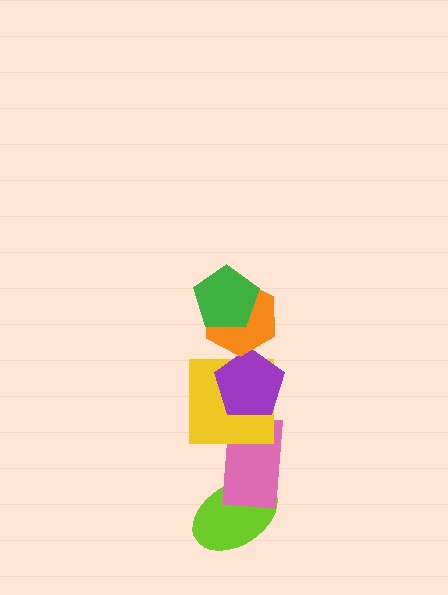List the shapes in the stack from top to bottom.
From top to bottom: the green pentagon, the orange hexagon, the purple pentagon, the yellow square, the pink rectangle, the lime ellipse.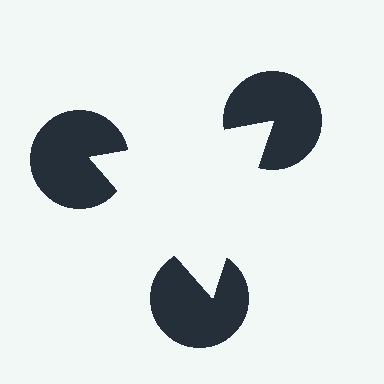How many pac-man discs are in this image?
There are 3 — one at each vertex of the illusory triangle.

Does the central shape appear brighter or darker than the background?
It typically appears slightly brighter than the background, even though no actual brightness change is drawn.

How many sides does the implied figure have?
3 sides.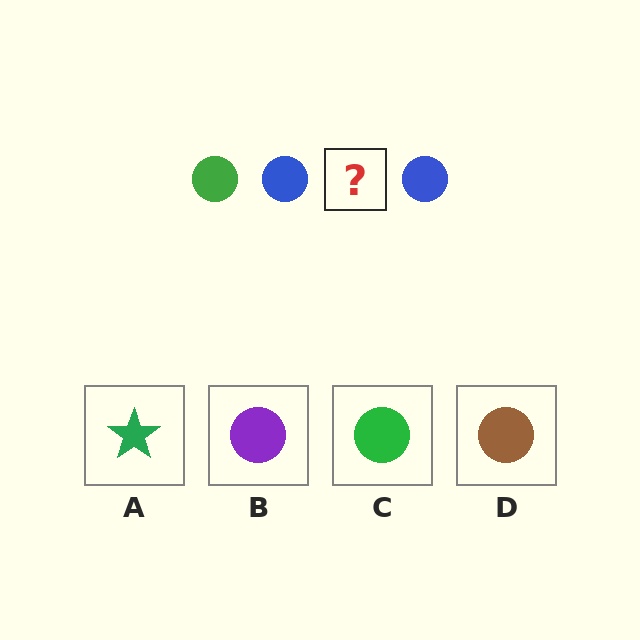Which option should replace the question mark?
Option C.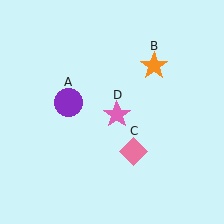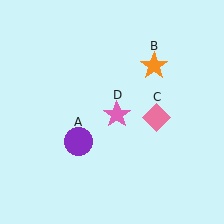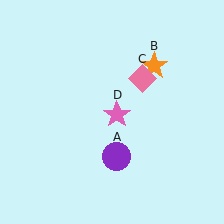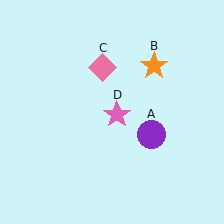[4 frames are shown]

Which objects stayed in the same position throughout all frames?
Orange star (object B) and pink star (object D) remained stationary.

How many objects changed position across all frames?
2 objects changed position: purple circle (object A), pink diamond (object C).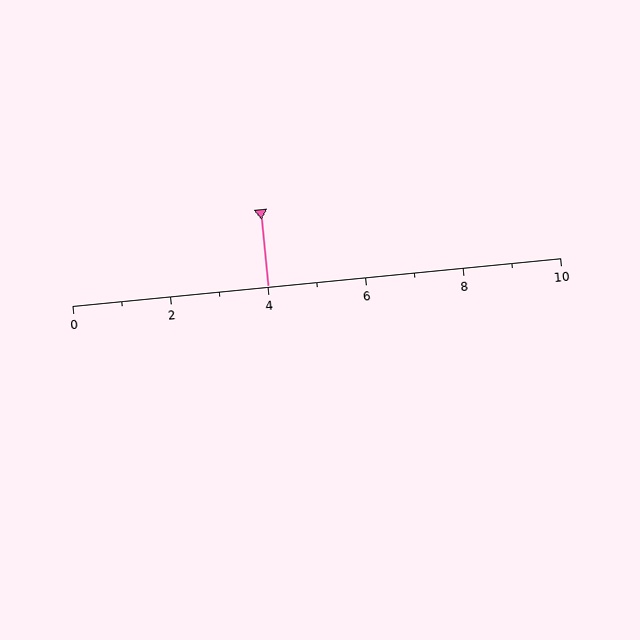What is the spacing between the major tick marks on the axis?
The major ticks are spaced 2 apart.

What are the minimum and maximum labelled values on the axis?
The axis runs from 0 to 10.